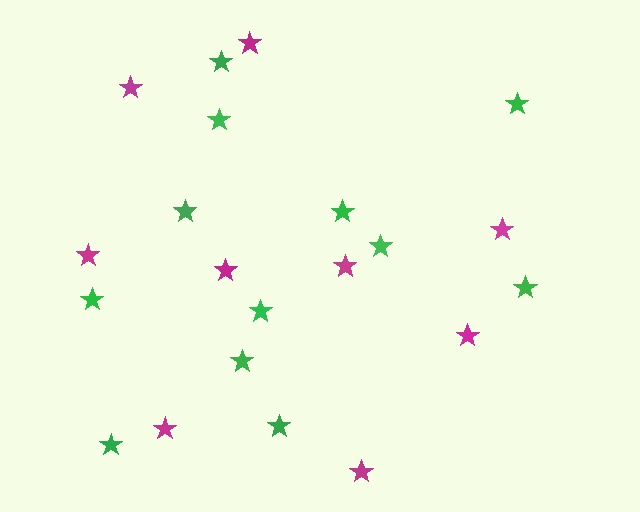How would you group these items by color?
There are 2 groups: one group of green stars (12) and one group of magenta stars (9).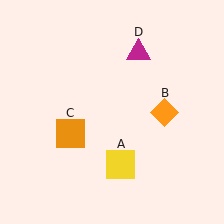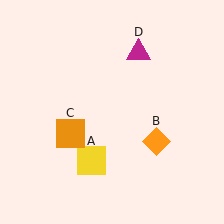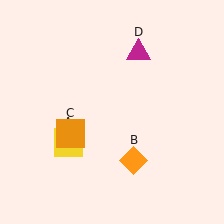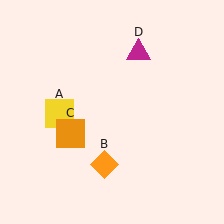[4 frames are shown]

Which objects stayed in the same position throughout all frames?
Orange square (object C) and magenta triangle (object D) remained stationary.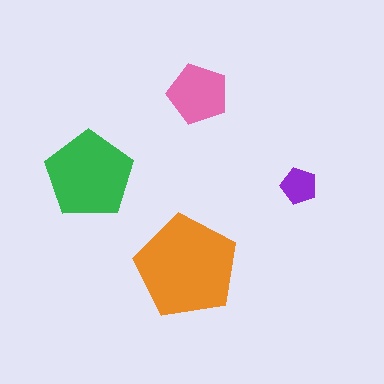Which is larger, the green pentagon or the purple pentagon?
The green one.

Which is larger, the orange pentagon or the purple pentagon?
The orange one.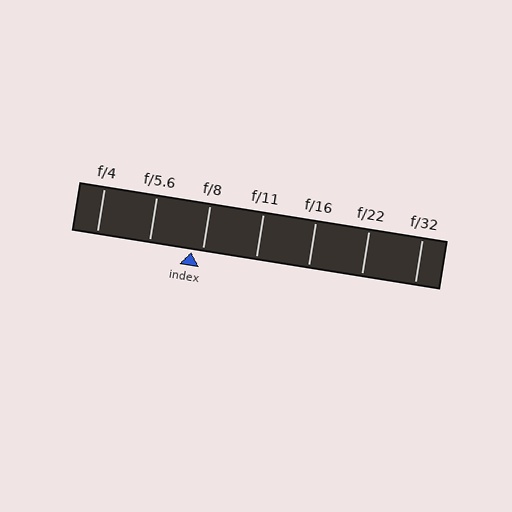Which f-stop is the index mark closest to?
The index mark is closest to f/8.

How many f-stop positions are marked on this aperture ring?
There are 7 f-stop positions marked.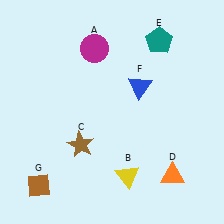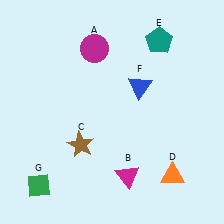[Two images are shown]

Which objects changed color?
B changed from yellow to magenta. G changed from brown to green.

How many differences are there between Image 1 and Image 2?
There are 2 differences between the two images.